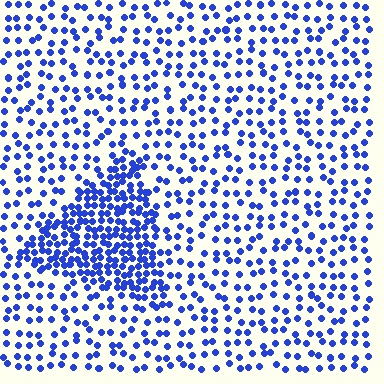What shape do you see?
I see a triangle.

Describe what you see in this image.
The image contains small blue elements arranged at two different densities. A triangle-shaped region is visible where the elements are more densely packed than the surrounding area.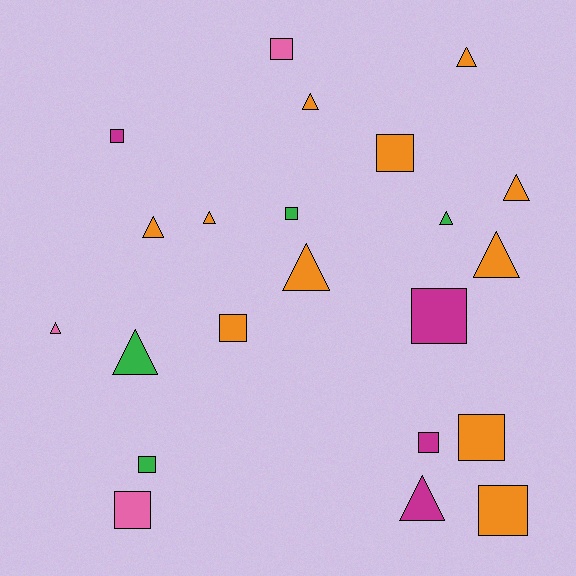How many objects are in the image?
There are 22 objects.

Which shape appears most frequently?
Triangle, with 11 objects.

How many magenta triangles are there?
There is 1 magenta triangle.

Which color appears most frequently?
Orange, with 11 objects.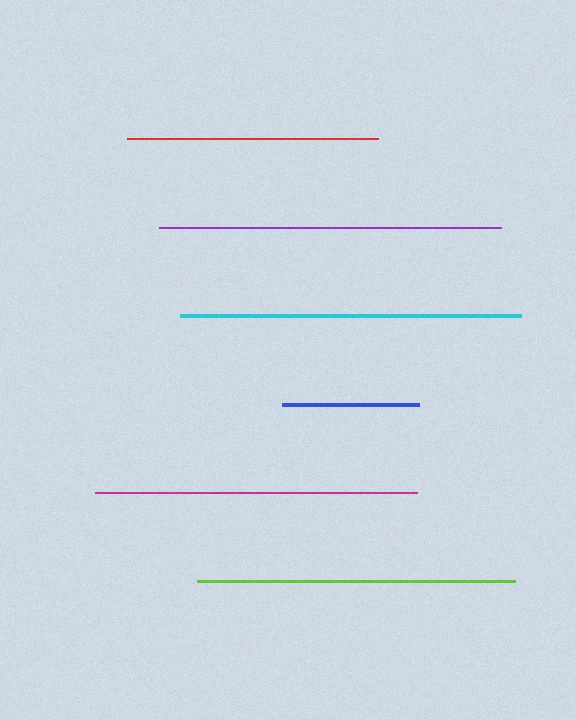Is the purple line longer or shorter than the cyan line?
The purple line is longer than the cyan line.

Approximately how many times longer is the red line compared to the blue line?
The red line is approximately 1.8 times the length of the blue line.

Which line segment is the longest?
The purple line is the longest at approximately 342 pixels.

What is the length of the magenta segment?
The magenta segment is approximately 322 pixels long.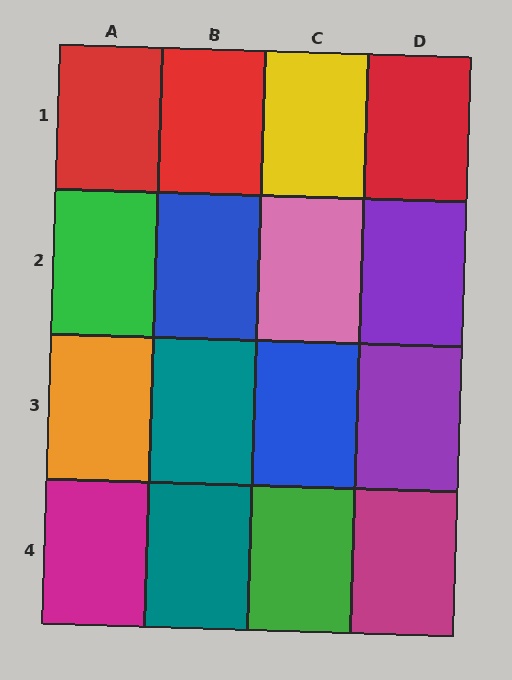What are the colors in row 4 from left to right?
Magenta, teal, green, magenta.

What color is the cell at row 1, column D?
Red.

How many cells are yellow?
1 cell is yellow.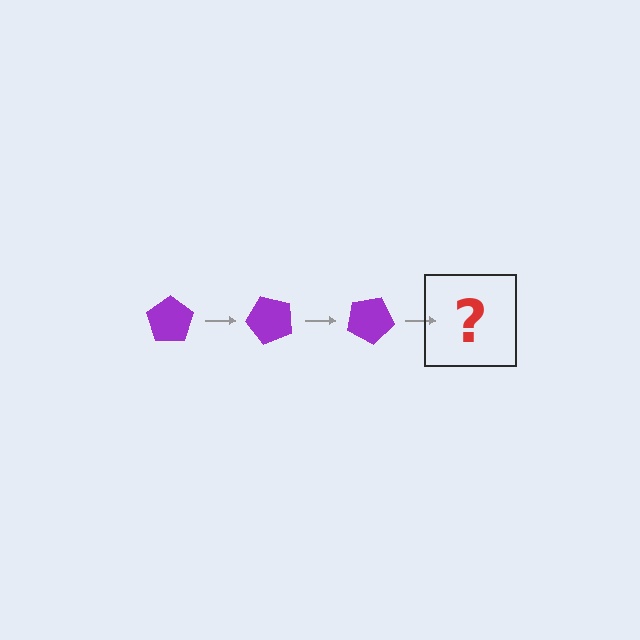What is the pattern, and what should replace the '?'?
The pattern is that the pentagon rotates 50 degrees each step. The '?' should be a purple pentagon rotated 150 degrees.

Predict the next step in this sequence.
The next step is a purple pentagon rotated 150 degrees.